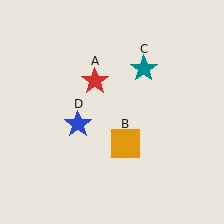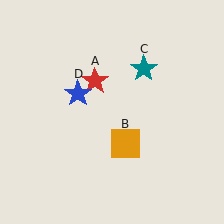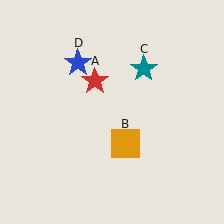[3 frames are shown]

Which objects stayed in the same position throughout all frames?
Red star (object A) and orange square (object B) and teal star (object C) remained stationary.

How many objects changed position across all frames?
1 object changed position: blue star (object D).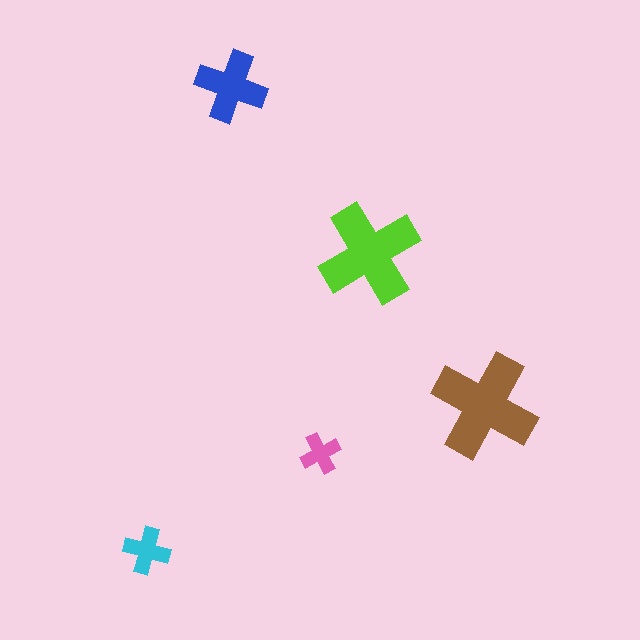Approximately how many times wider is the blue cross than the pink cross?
About 2 times wider.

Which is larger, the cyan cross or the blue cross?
The blue one.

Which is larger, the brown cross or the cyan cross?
The brown one.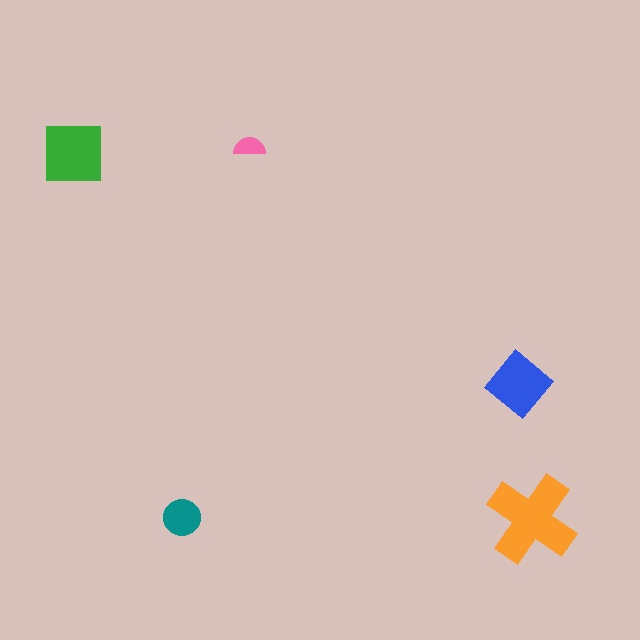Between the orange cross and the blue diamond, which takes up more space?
The orange cross.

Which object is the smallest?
The pink semicircle.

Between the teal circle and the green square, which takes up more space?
The green square.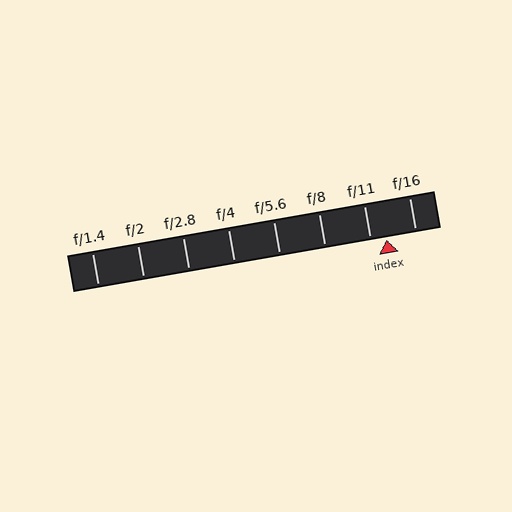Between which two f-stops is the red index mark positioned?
The index mark is between f/11 and f/16.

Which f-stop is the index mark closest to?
The index mark is closest to f/11.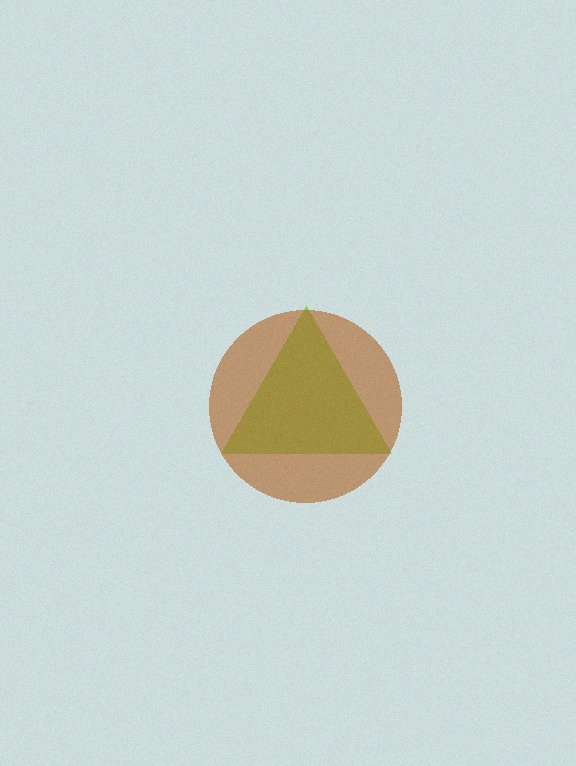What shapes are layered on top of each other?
The layered shapes are: a lime triangle, a brown circle.